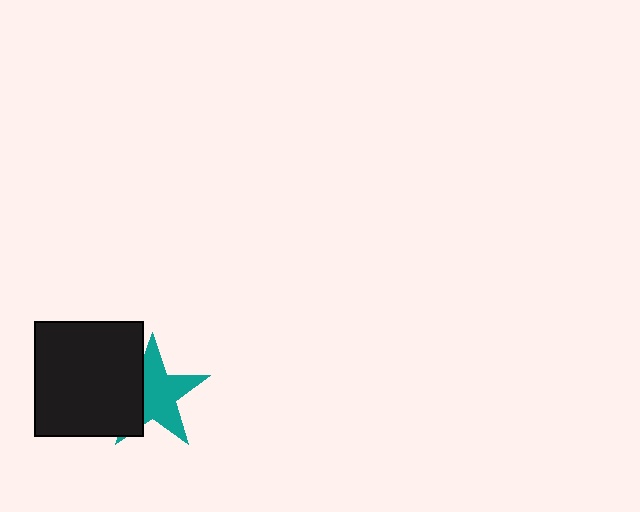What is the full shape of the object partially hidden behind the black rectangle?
The partially hidden object is a teal star.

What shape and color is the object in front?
The object in front is a black rectangle.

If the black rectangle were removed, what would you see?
You would see the complete teal star.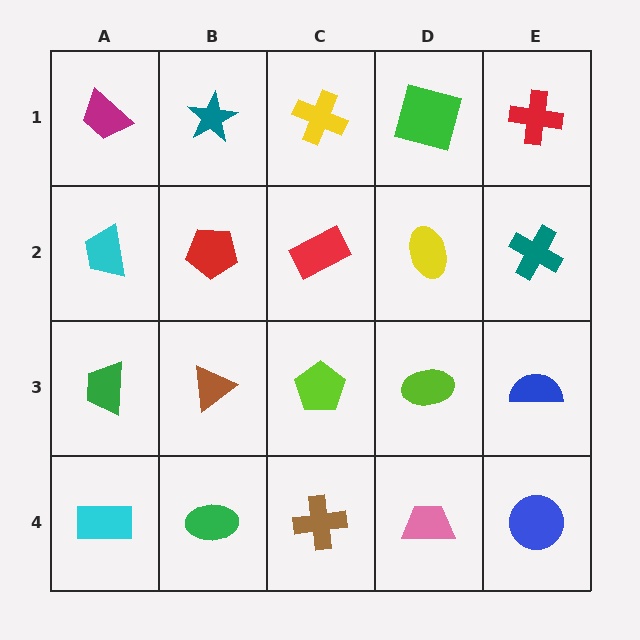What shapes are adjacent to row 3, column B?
A red pentagon (row 2, column B), a green ellipse (row 4, column B), a green trapezoid (row 3, column A), a lime pentagon (row 3, column C).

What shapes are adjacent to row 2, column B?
A teal star (row 1, column B), a brown triangle (row 3, column B), a cyan trapezoid (row 2, column A), a red rectangle (row 2, column C).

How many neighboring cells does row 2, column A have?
3.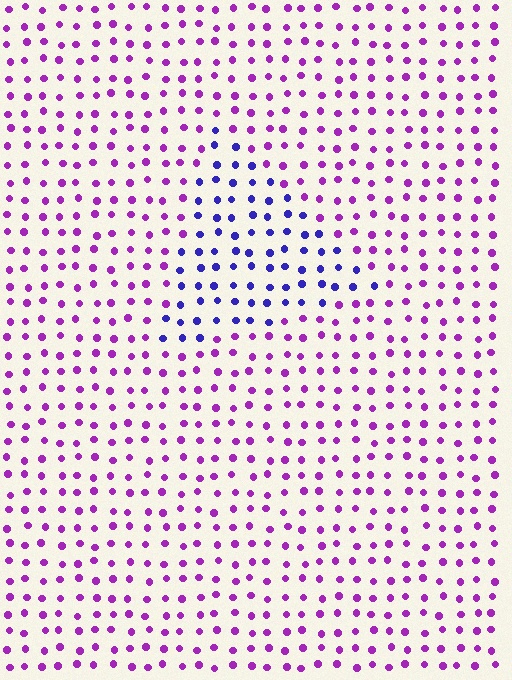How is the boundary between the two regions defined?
The boundary is defined purely by a slight shift in hue (about 47 degrees). Spacing, size, and orientation are identical on both sides.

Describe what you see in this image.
The image is filled with small purple elements in a uniform arrangement. A triangle-shaped region is visible where the elements are tinted to a slightly different hue, forming a subtle color boundary.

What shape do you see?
I see a triangle.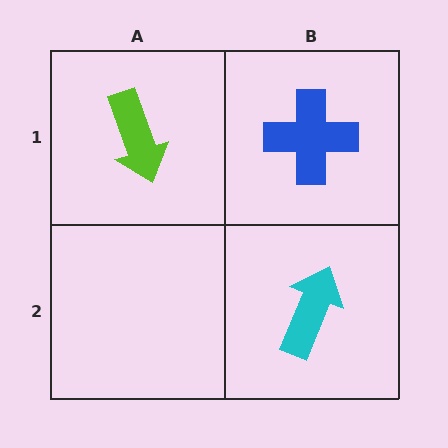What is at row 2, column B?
A cyan arrow.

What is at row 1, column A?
A lime arrow.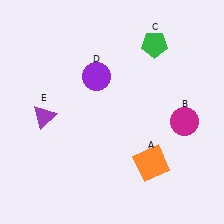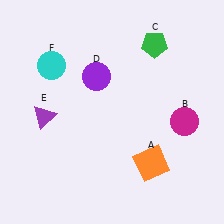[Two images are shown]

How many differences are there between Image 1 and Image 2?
There is 1 difference between the two images.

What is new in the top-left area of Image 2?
A cyan circle (F) was added in the top-left area of Image 2.